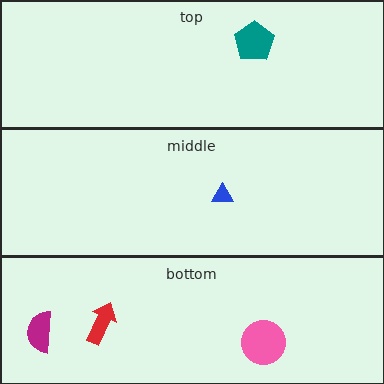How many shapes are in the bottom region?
3.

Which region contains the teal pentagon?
The top region.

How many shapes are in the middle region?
1.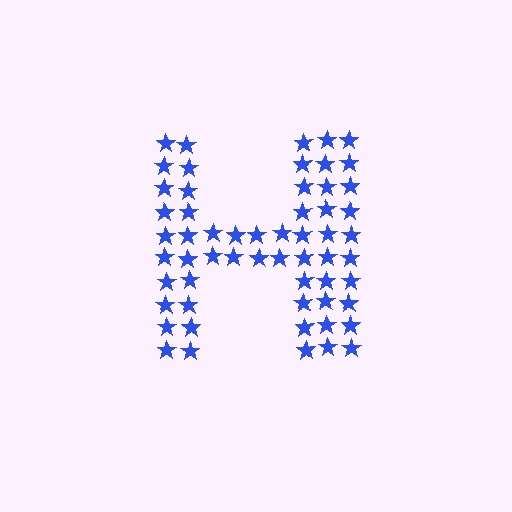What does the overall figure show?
The overall figure shows the letter H.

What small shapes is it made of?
It is made of small stars.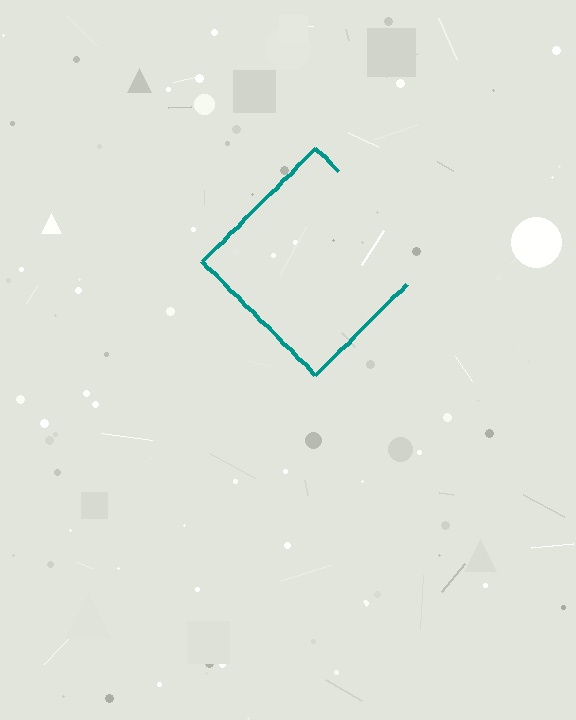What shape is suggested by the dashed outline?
The dashed outline suggests a diamond.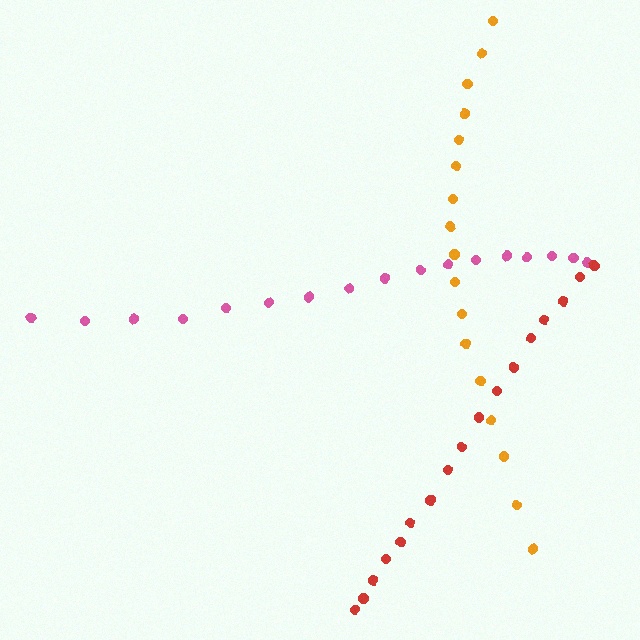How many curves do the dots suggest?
There are 3 distinct paths.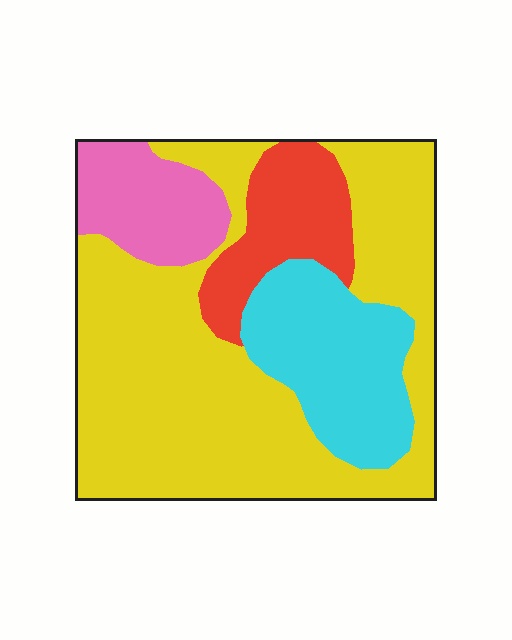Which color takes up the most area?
Yellow, at roughly 60%.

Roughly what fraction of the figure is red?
Red covers roughly 10% of the figure.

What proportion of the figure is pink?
Pink covers 11% of the figure.